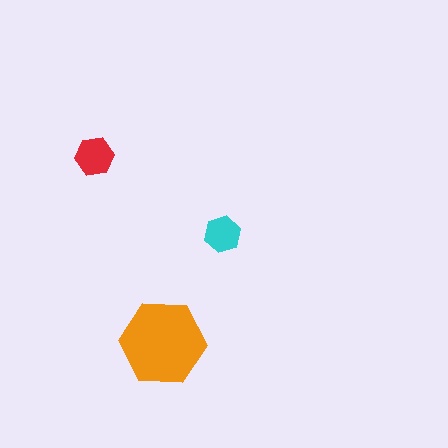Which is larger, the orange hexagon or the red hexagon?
The orange one.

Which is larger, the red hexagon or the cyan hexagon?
The red one.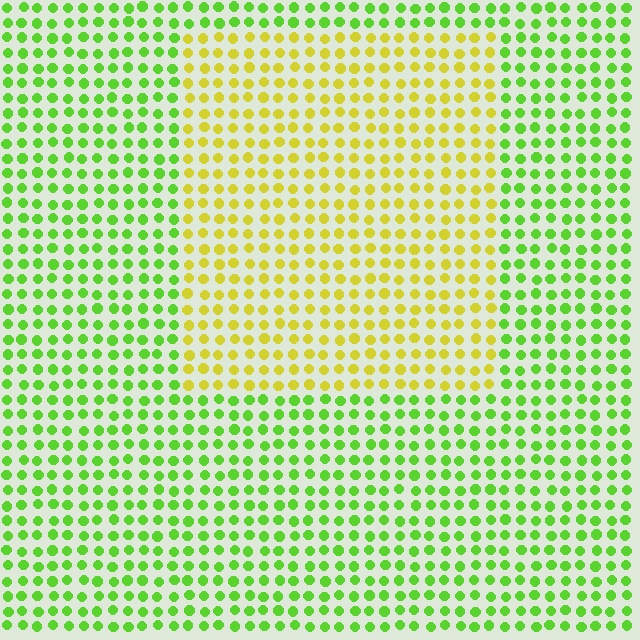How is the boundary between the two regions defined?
The boundary is defined purely by a slight shift in hue (about 45 degrees). Spacing, size, and orientation are identical on both sides.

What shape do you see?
I see a rectangle.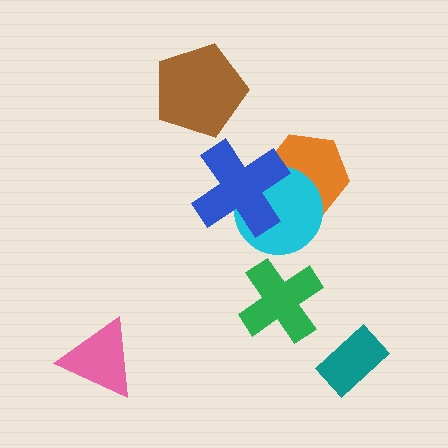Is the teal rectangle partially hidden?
No, no other shape covers it.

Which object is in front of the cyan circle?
The blue cross is in front of the cyan circle.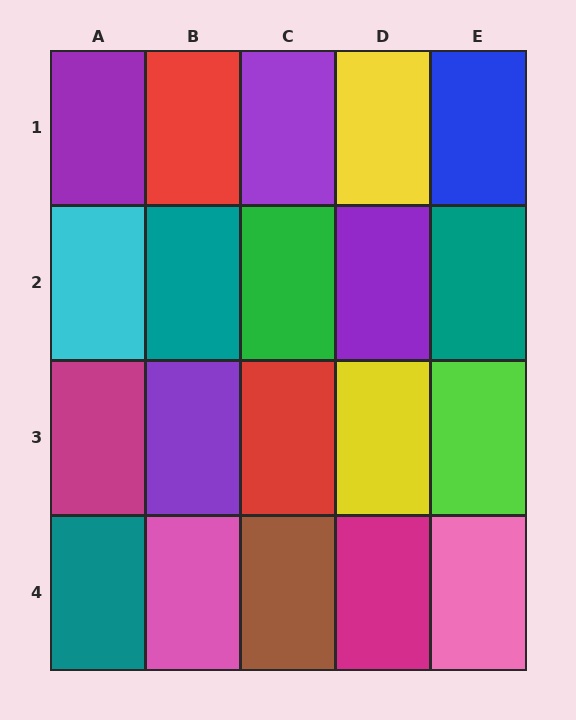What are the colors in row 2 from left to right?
Cyan, teal, green, purple, teal.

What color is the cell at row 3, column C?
Red.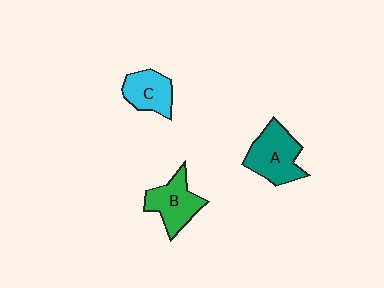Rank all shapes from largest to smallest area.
From largest to smallest: A (teal), B (green), C (cyan).